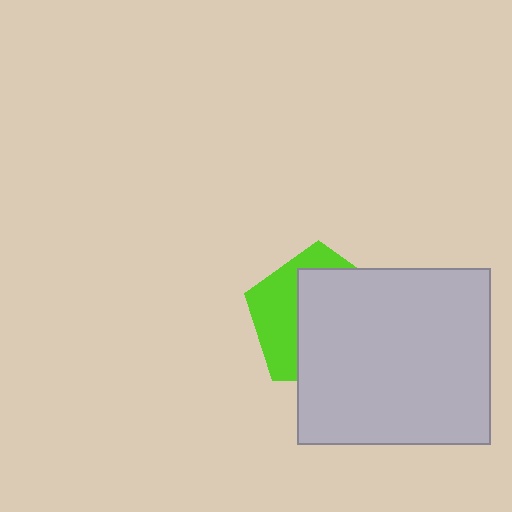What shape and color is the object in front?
The object in front is a light gray rectangle.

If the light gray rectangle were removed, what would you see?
You would see the complete lime pentagon.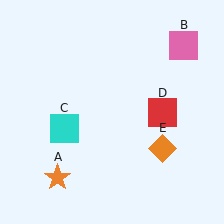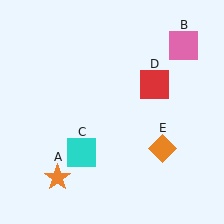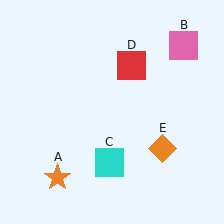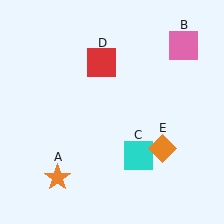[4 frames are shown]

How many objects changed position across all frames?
2 objects changed position: cyan square (object C), red square (object D).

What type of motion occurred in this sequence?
The cyan square (object C), red square (object D) rotated counterclockwise around the center of the scene.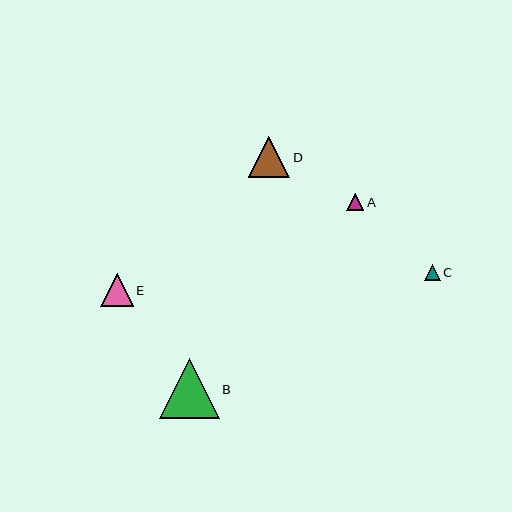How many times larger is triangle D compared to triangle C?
Triangle D is approximately 2.6 times the size of triangle C.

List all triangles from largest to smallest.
From largest to smallest: B, D, E, A, C.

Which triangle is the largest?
Triangle B is the largest with a size of approximately 60 pixels.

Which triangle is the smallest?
Triangle C is the smallest with a size of approximately 16 pixels.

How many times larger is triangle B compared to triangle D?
Triangle B is approximately 1.5 times the size of triangle D.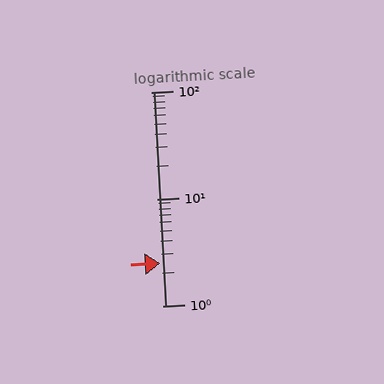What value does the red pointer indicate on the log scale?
The pointer indicates approximately 2.5.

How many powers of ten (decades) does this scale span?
The scale spans 2 decades, from 1 to 100.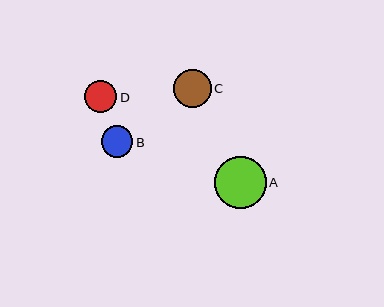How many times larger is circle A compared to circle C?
Circle A is approximately 1.4 times the size of circle C.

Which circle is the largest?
Circle A is the largest with a size of approximately 52 pixels.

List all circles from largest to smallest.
From largest to smallest: A, C, D, B.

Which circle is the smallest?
Circle B is the smallest with a size of approximately 32 pixels.